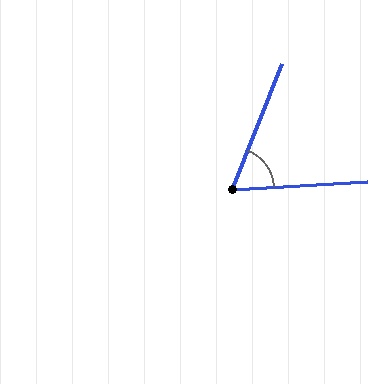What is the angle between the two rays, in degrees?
Approximately 65 degrees.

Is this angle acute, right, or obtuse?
It is acute.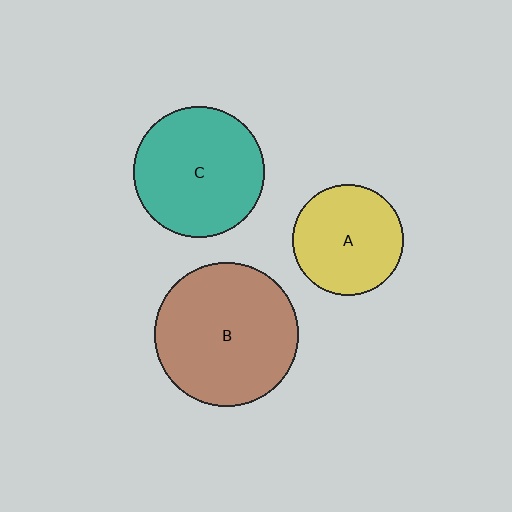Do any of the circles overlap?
No, none of the circles overlap.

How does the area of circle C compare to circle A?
Approximately 1.4 times.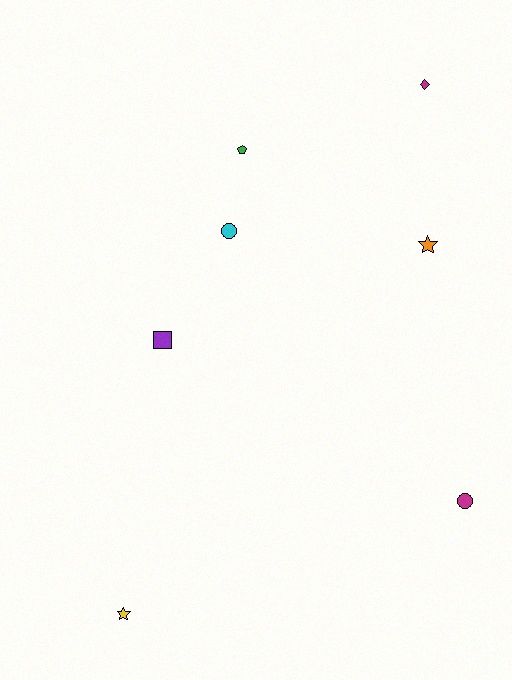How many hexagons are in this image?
There are no hexagons.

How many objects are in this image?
There are 7 objects.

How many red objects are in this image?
There are no red objects.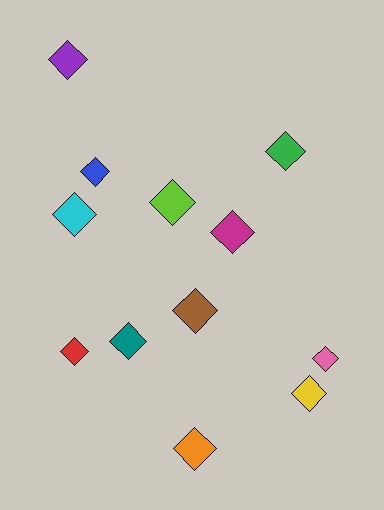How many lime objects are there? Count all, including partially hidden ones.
There is 1 lime object.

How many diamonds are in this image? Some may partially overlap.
There are 12 diamonds.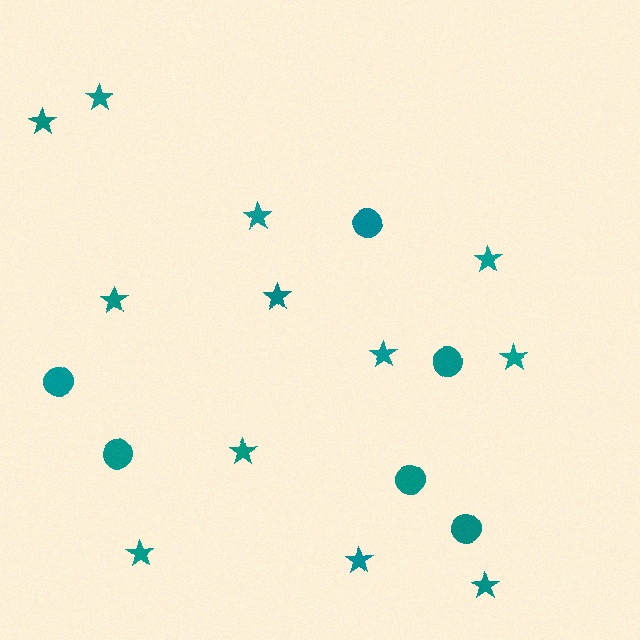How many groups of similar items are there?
There are 2 groups: one group of circles (6) and one group of stars (12).